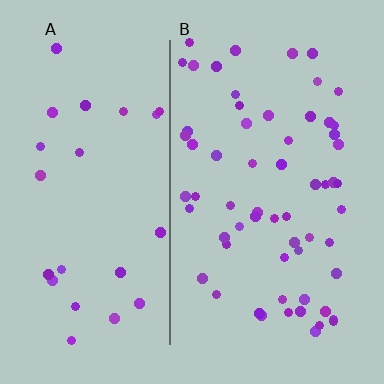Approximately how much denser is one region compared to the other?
Approximately 2.4× — region B over region A.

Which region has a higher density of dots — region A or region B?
B (the right).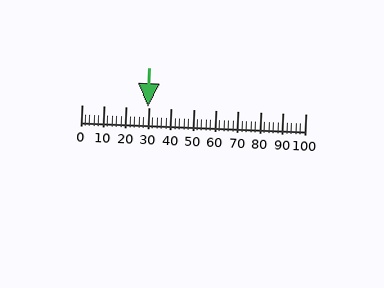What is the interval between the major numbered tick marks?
The major tick marks are spaced 10 units apart.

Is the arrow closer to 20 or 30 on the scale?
The arrow is closer to 30.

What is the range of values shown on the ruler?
The ruler shows values from 0 to 100.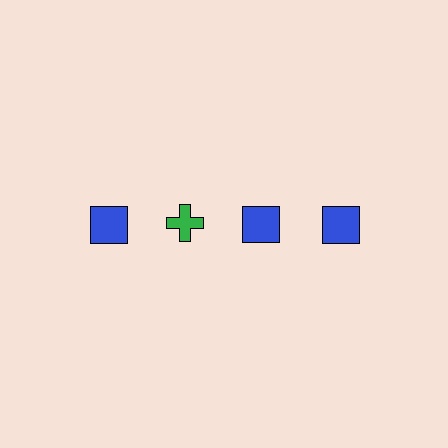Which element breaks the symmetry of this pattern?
The green cross in the top row, second from left column breaks the symmetry. All other shapes are blue squares.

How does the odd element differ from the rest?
It differs in both color (green instead of blue) and shape (cross instead of square).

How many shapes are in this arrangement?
There are 4 shapes arranged in a grid pattern.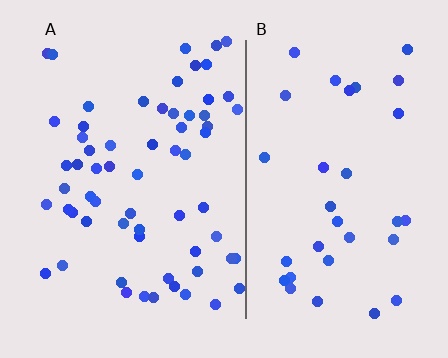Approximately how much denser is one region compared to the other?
Approximately 1.9× — region A over region B.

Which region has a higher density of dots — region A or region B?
A (the left).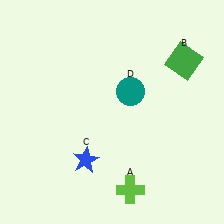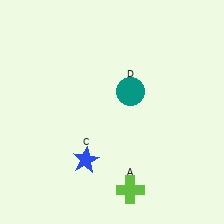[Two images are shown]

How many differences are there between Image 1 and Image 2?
There is 1 difference between the two images.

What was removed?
The green square (B) was removed in Image 2.